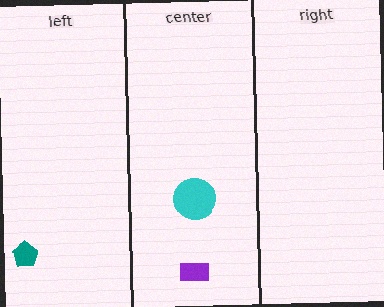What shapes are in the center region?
The purple rectangle, the cyan circle.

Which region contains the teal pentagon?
The left region.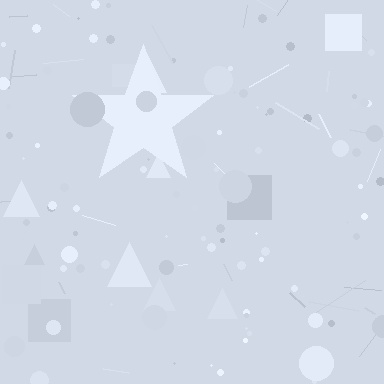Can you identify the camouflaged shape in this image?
The camouflaged shape is a star.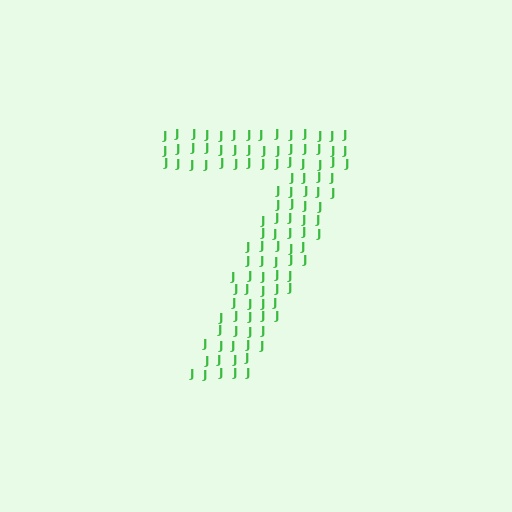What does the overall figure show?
The overall figure shows the digit 7.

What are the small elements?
The small elements are letter J's.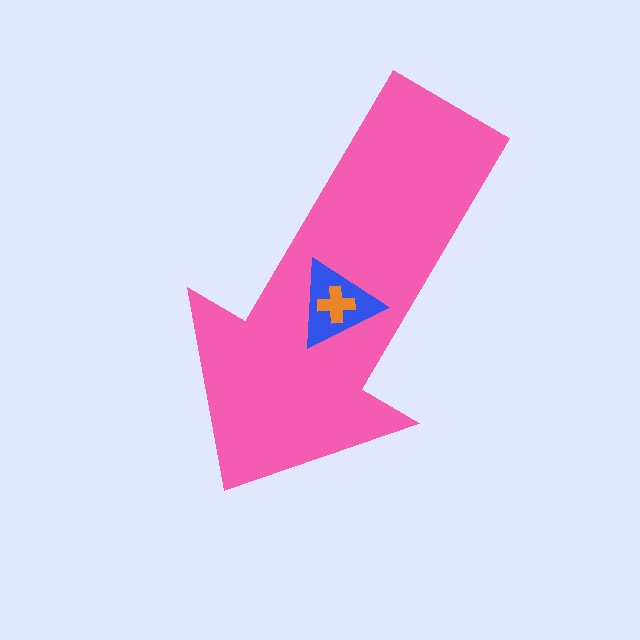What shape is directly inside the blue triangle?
The orange cross.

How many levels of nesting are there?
3.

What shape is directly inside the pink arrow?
The blue triangle.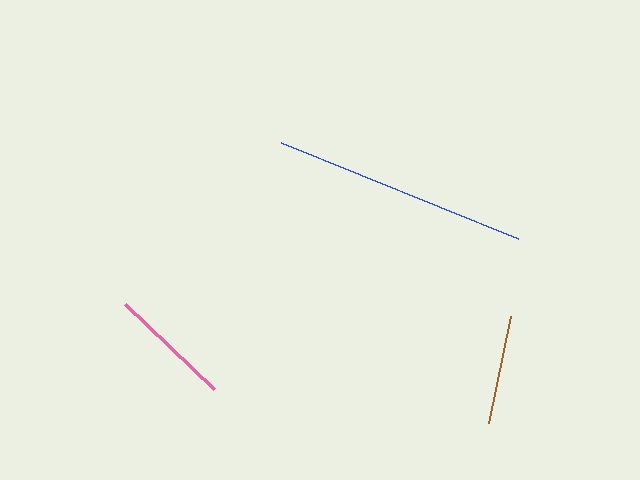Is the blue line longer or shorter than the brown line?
The blue line is longer than the brown line.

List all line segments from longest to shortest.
From longest to shortest: blue, pink, brown.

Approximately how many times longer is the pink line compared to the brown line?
The pink line is approximately 1.1 times the length of the brown line.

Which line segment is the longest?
The blue line is the longest at approximately 255 pixels.